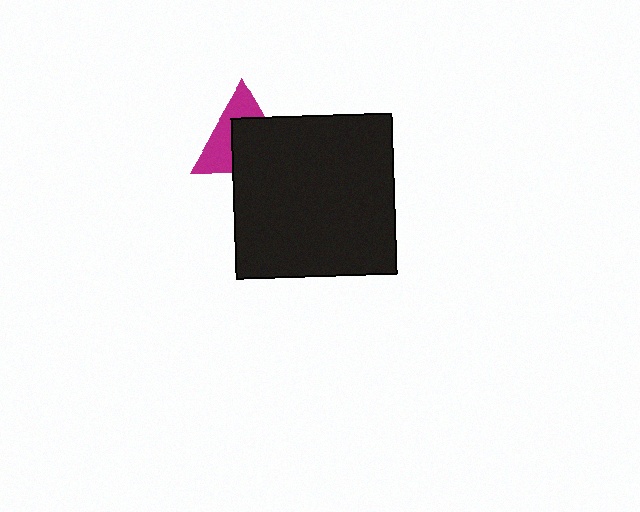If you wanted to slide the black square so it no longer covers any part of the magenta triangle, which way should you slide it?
Slide it toward the lower-right — that is the most direct way to separate the two shapes.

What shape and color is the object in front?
The object in front is a black square.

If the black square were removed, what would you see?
You would see the complete magenta triangle.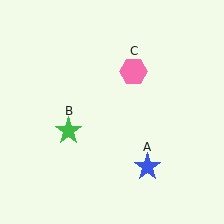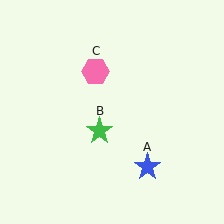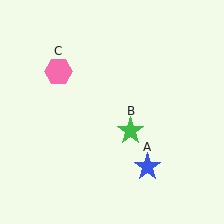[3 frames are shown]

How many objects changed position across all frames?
2 objects changed position: green star (object B), pink hexagon (object C).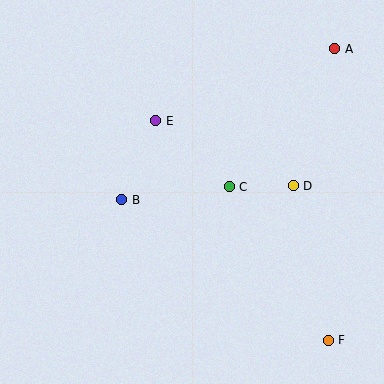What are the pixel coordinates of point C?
Point C is at (229, 187).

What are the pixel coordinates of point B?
Point B is at (122, 200).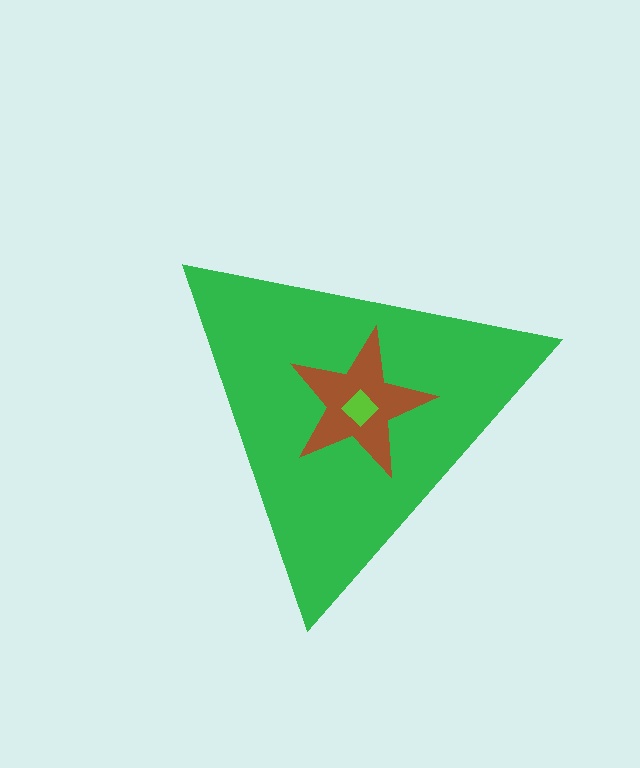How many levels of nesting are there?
3.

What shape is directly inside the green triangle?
The brown star.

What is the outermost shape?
The green triangle.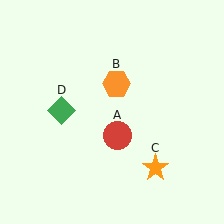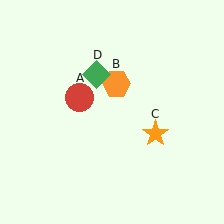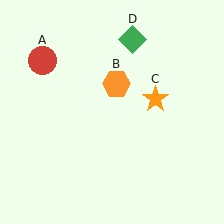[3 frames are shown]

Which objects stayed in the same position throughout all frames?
Orange hexagon (object B) remained stationary.